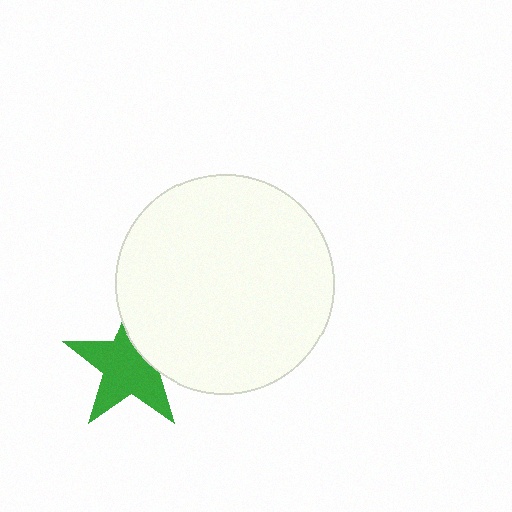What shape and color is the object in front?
The object in front is a white circle.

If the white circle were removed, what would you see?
You would see the complete green star.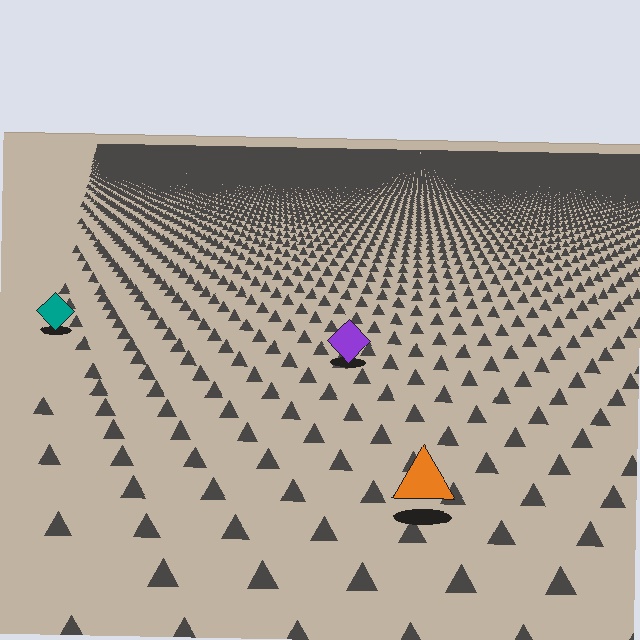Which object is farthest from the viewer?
The teal diamond is farthest from the viewer. It appears smaller and the ground texture around it is denser.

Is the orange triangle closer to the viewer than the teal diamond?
Yes. The orange triangle is closer — you can tell from the texture gradient: the ground texture is coarser near it.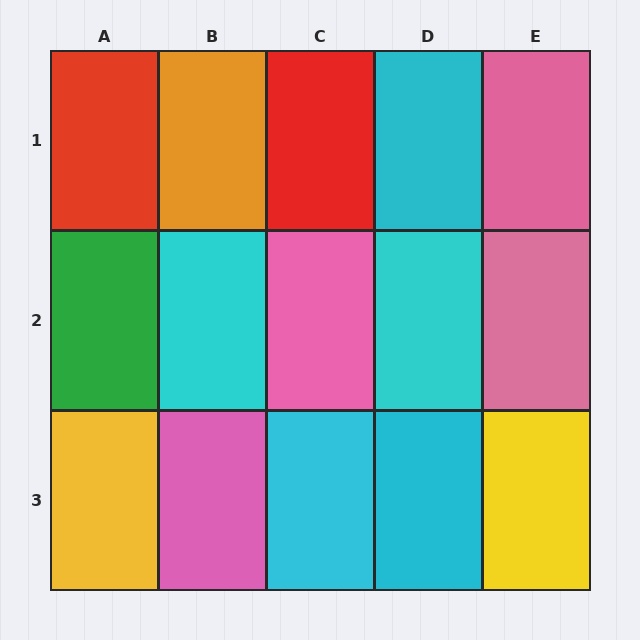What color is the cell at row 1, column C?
Red.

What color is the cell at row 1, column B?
Orange.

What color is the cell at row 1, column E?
Pink.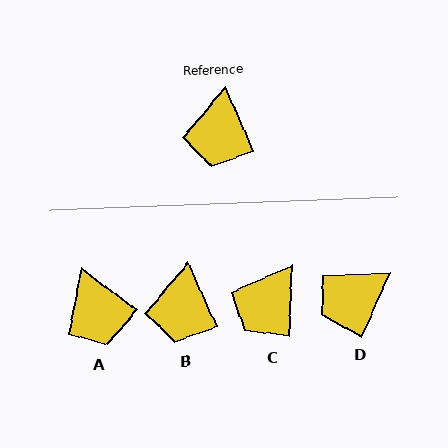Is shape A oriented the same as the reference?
No, it is off by about 29 degrees.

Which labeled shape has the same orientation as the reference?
B.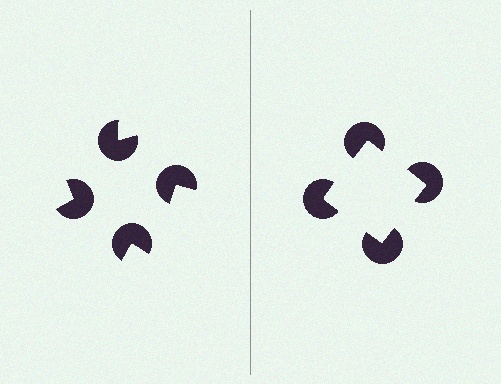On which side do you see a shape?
An illusory square appears on the right side. On the left side the wedge cuts are rotated, so no coherent shape forms.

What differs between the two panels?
The pac-man discs are positioned identically on both sides; only the wedge orientations differ. On the right they align to a square; on the left they are misaligned.